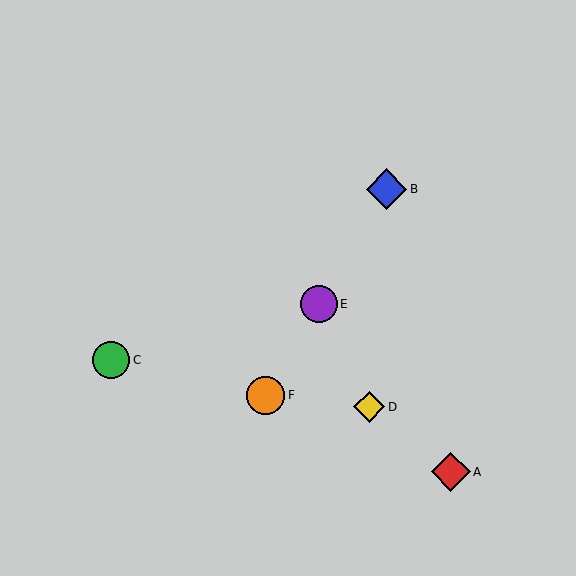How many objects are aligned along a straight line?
3 objects (B, E, F) are aligned along a straight line.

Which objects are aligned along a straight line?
Objects B, E, F are aligned along a straight line.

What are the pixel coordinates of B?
Object B is at (387, 189).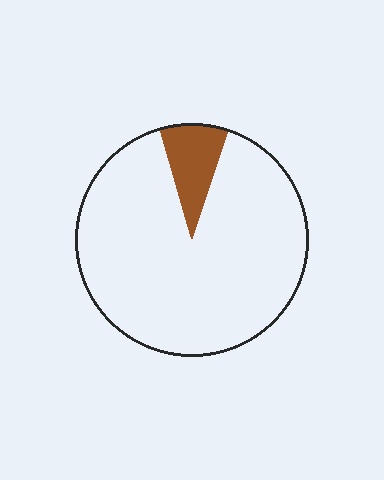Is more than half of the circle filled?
No.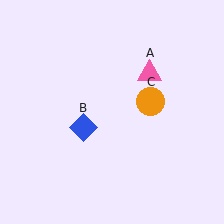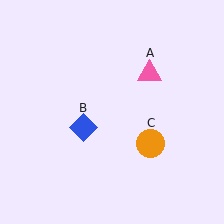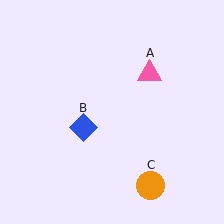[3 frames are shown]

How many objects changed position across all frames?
1 object changed position: orange circle (object C).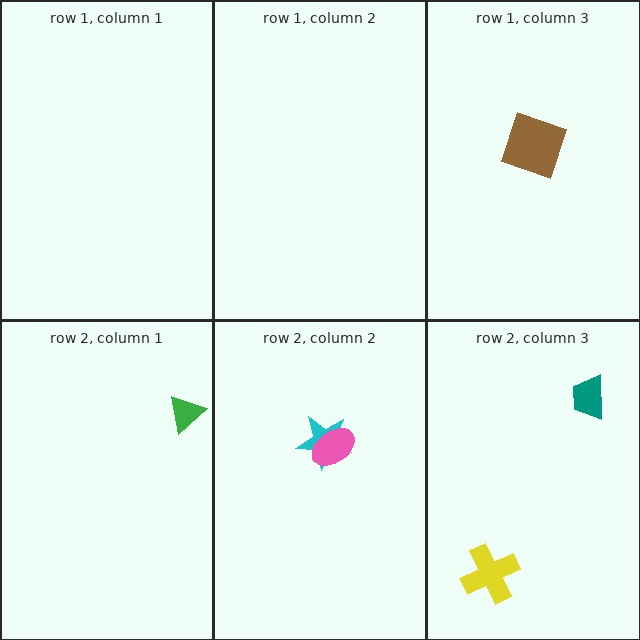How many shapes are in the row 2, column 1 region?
1.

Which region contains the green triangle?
The row 2, column 1 region.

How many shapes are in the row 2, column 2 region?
2.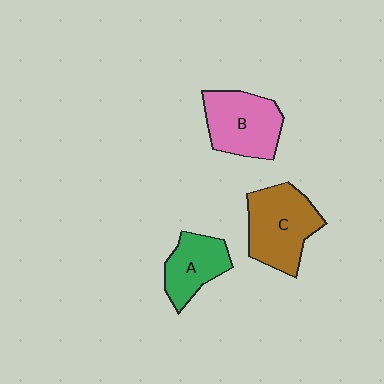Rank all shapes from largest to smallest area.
From largest to smallest: C (brown), B (pink), A (green).